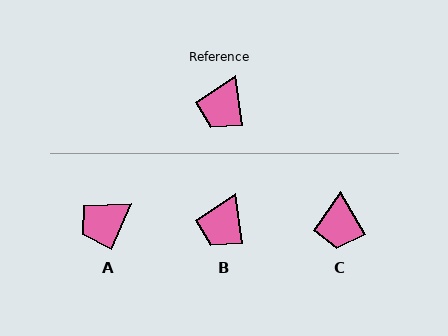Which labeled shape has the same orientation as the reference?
B.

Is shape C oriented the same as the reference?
No, it is off by about 22 degrees.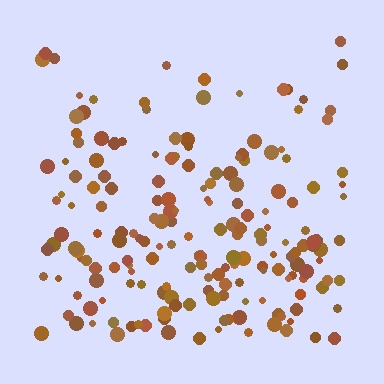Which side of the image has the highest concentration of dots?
The bottom.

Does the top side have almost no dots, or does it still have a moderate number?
Still a moderate number, just noticeably fewer than the bottom.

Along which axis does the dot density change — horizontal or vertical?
Vertical.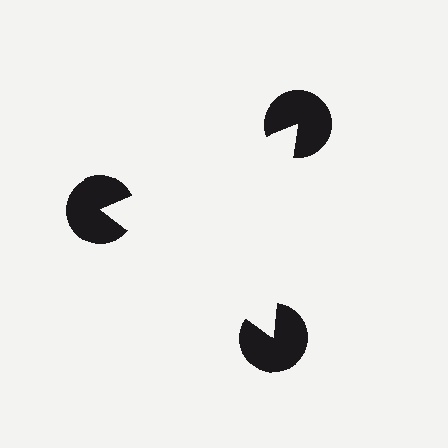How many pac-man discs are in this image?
There are 3 — one at each vertex of the illusory triangle.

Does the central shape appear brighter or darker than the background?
It typically appears slightly brighter than the background, even though no actual brightness change is drawn.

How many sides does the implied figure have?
3 sides.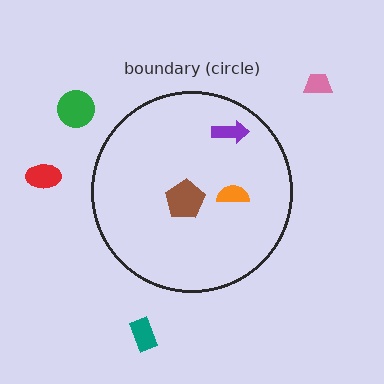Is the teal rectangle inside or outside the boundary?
Outside.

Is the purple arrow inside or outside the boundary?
Inside.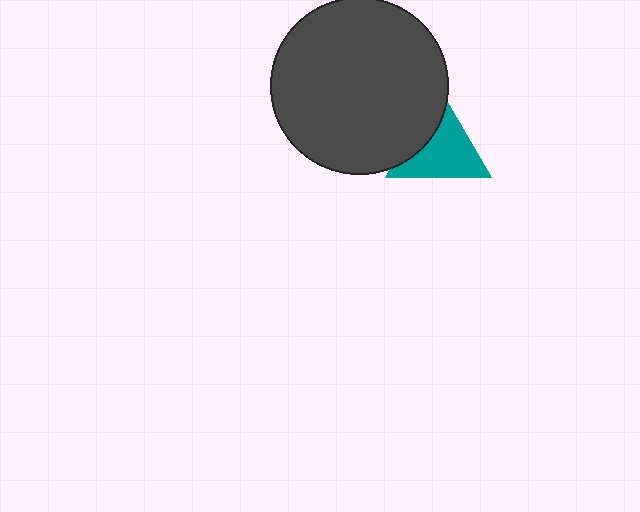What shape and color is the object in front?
The object in front is a dark gray circle.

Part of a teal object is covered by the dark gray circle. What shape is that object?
It is a triangle.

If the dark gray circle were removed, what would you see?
You would see the complete teal triangle.